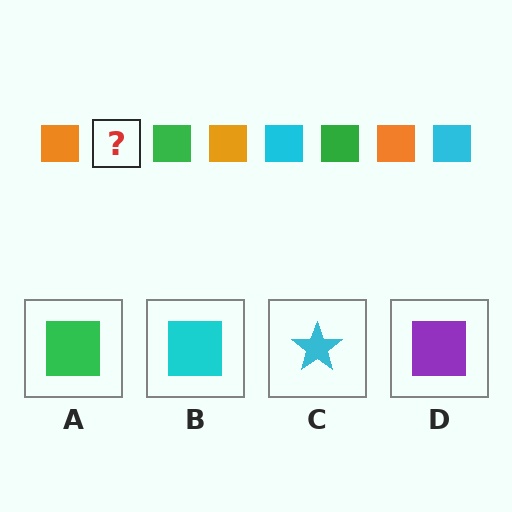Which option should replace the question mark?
Option B.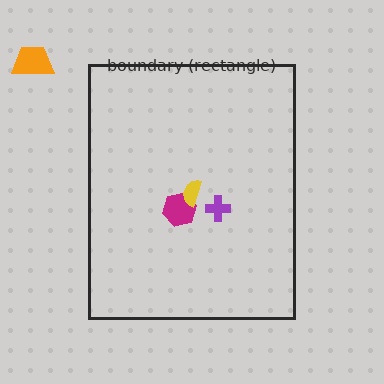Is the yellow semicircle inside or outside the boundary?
Inside.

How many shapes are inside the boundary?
3 inside, 1 outside.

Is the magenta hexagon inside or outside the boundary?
Inside.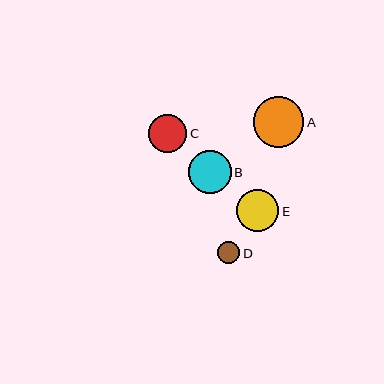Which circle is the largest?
Circle A is the largest with a size of approximately 50 pixels.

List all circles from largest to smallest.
From largest to smallest: A, B, E, C, D.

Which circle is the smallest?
Circle D is the smallest with a size of approximately 23 pixels.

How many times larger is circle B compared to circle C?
Circle B is approximately 1.1 times the size of circle C.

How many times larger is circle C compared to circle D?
Circle C is approximately 1.7 times the size of circle D.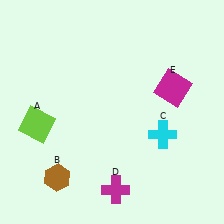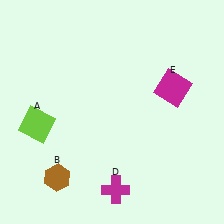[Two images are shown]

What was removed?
The cyan cross (C) was removed in Image 2.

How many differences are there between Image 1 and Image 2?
There is 1 difference between the two images.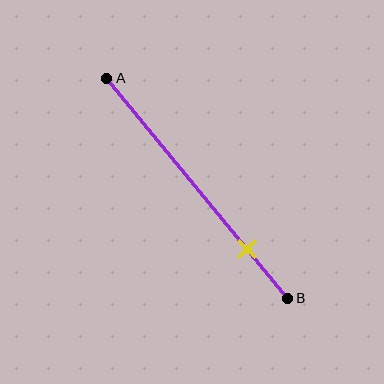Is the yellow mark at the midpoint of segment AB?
No, the mark is at about 80% from A, not at the 50% midpoint.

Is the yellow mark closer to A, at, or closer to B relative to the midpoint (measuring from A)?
The yellow mark is closer to point B than the midpoint of segment AB.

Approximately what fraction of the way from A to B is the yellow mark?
The yellow mark is approximately 80% of the way from A to B.